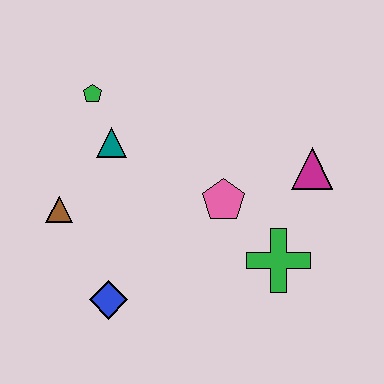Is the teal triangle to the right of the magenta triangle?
No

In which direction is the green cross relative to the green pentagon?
The green cross is to the right of the green pentagon.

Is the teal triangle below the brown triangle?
No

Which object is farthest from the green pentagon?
The green cross is farthest from the green pentagon.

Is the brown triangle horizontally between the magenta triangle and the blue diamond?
No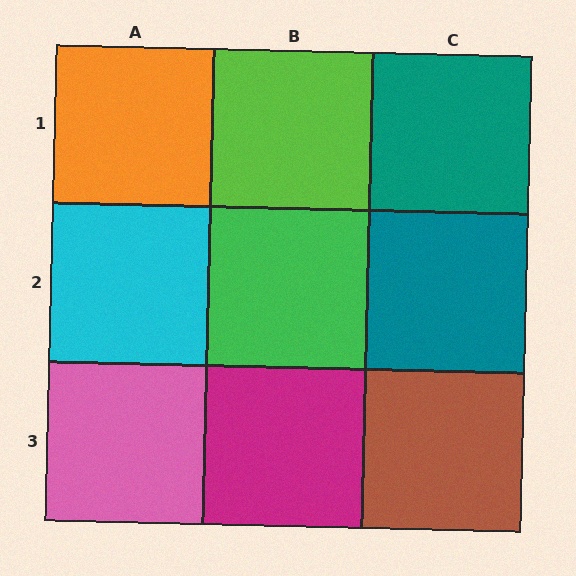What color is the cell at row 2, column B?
Green.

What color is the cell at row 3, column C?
Brown.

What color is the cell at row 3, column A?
Pink.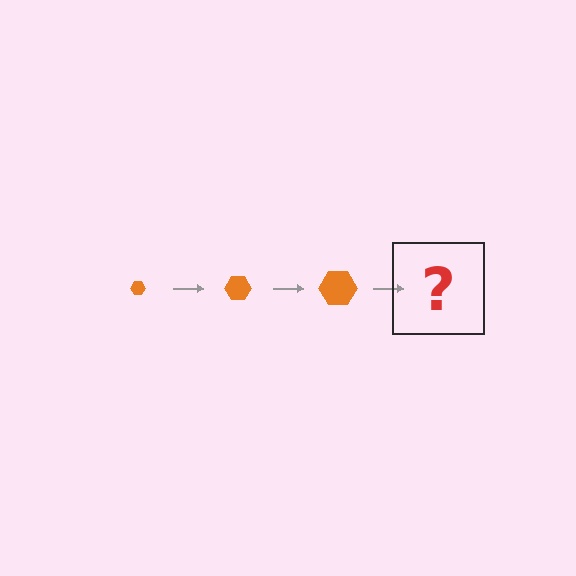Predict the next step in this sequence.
The next step is an orange hexagon, larger than the previous one.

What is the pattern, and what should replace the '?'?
The pattern is that the hexagon gets progressively larger each step. The '?' should be an orange hexagon, larger than the previous one.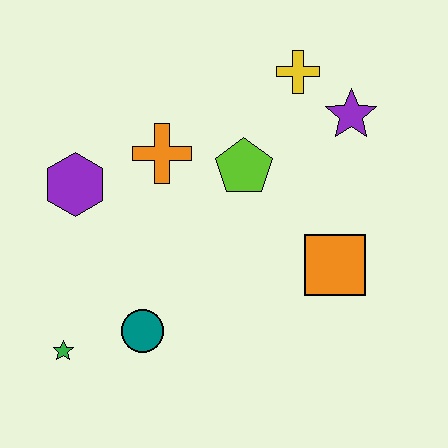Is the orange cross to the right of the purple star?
No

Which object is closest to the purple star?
The yellow cross is closest to the purple star.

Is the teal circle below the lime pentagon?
Yes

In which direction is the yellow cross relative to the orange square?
The yellow cross is above the orange square.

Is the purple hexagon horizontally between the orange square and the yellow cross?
No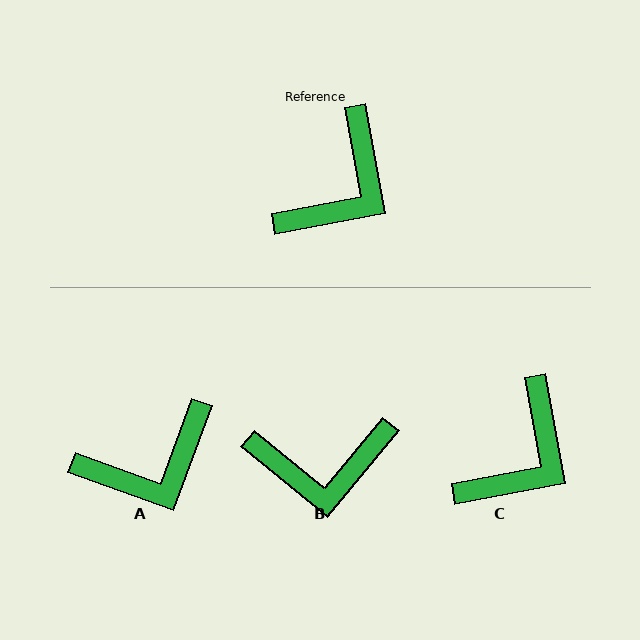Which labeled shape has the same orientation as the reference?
C.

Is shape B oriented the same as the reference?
No, it is off by about 50 degrees.